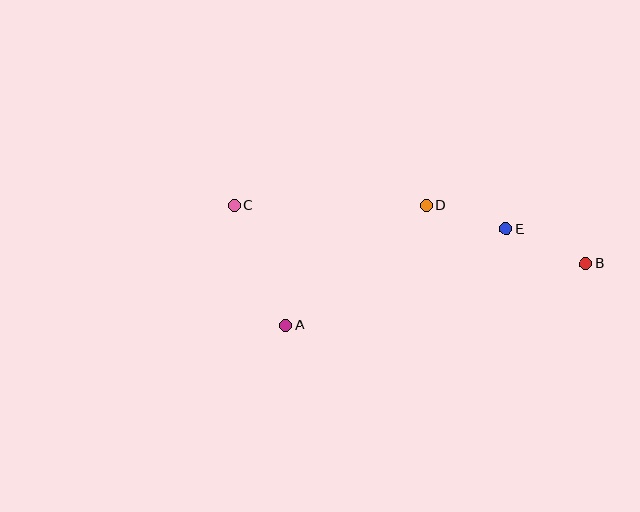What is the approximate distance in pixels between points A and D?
The distance between A and D is approximately 184 pixels.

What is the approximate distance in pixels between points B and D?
The distance between B and D is approximately 170 pixels.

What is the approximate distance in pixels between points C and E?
The distance between C and E is approximately 274 pixels.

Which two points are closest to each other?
Points D and E are closest to each other.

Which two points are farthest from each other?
Points B and C are farthest from each other.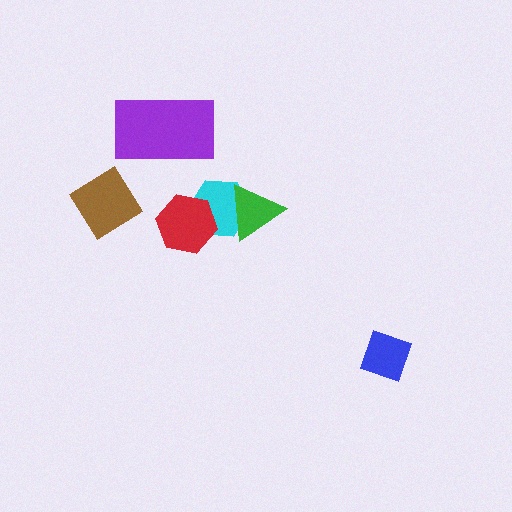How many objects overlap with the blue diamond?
0 objects overlap with the blue diamond.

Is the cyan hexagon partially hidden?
Yes, it is partially covered by another shape.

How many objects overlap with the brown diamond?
0 objects overlap with the brown diamond.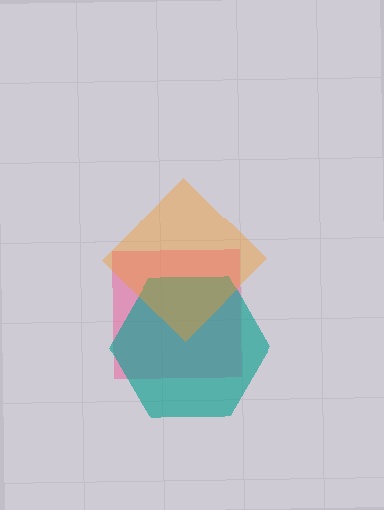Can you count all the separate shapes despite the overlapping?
Yes, there are 3 separate shapes.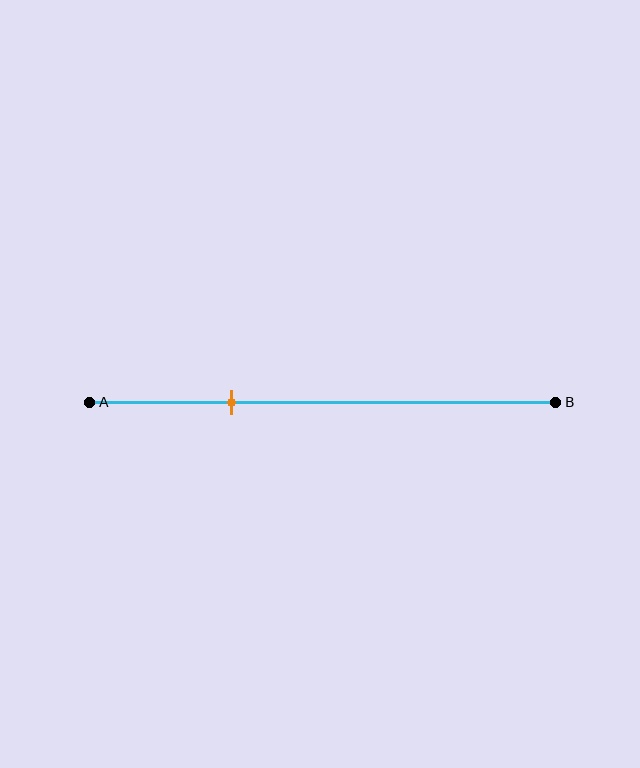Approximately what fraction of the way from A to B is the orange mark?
The orange mark is approximately 30% of the way from A to B.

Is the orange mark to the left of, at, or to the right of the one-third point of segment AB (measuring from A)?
The orange mark is approximately at the one-third point of segment AB.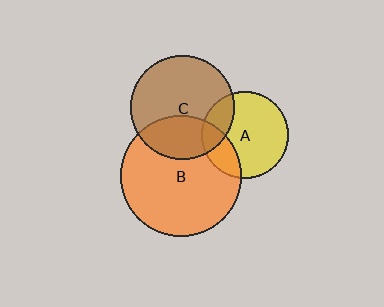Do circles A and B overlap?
Yes.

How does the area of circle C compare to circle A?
Approximately 1.4 times.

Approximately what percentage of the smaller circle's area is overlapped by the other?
Approximately 25%.